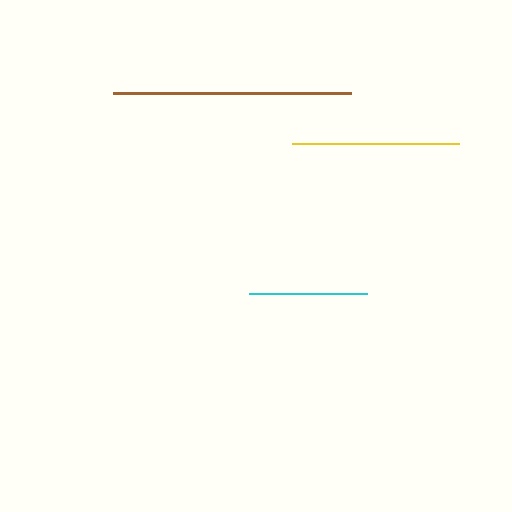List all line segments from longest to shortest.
From longest to shortest: brown, yellow, cyan.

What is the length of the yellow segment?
The yellow segment is approximately 167 pixels long.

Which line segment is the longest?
The brown line is the longest at approximately 238 pixels.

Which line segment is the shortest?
The cyan line is the shortest at approximately 118 pixels.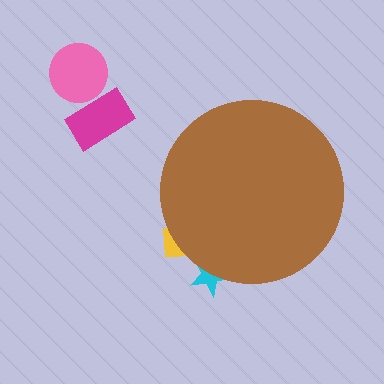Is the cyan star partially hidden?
Yes, the cyan star is partially hidden behind the brown circle.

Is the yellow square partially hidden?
Yes, the yellow square is partially hidden behind the brown circle.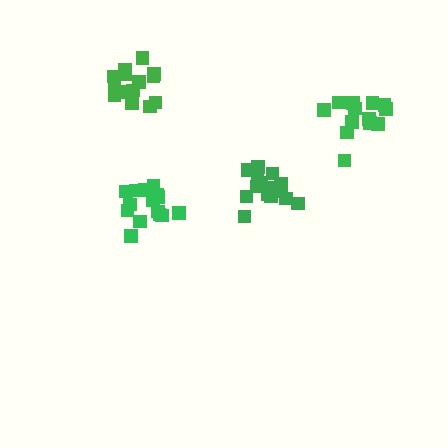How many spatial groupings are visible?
There are 4 spatial groupings.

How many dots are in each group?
Group 1: 16 dots, Group 2: 16 dots, Group 3: 15 dots, Group 4: 14 dots (61 total).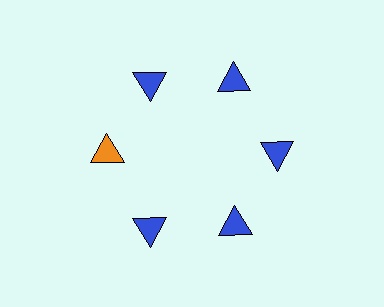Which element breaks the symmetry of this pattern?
The orange triangle at roughly the 9 o'clock position breaks the symmetry. All other shapes are blue triangles.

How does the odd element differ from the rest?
It has a different color: orange instead of blue.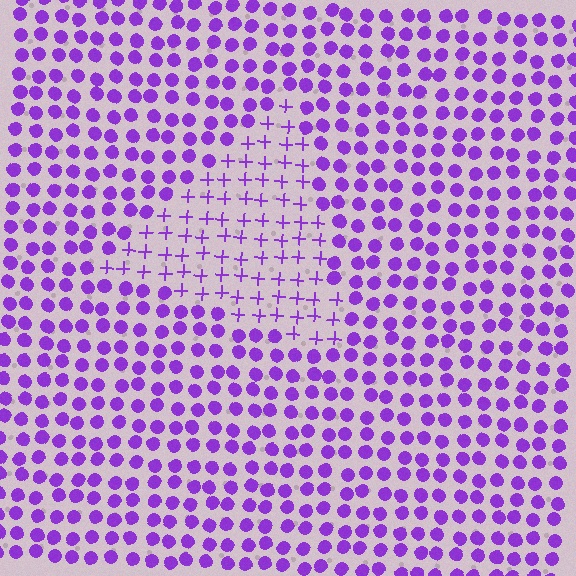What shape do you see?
I see a triangle.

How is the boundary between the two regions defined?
The boundary is defined by a change in element shape: plus signs inside vs. circles outside. All elements share the same color and spacing.